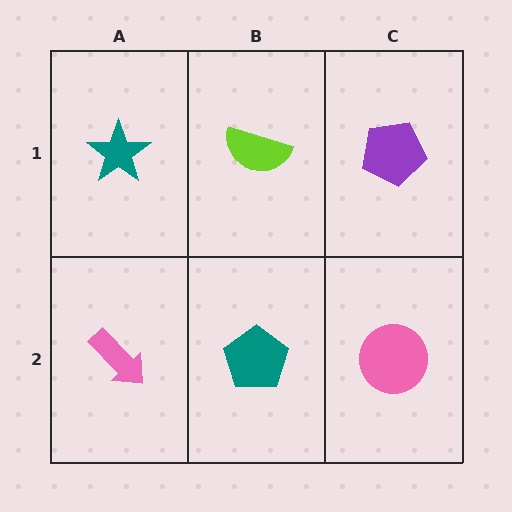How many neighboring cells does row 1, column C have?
2.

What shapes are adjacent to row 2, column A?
A teal star (row 1, column A), a teal pentagon (row 2, column B).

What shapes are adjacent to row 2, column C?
A purple pentagon (row 1, column C), a teal pentagon (row 2, column B).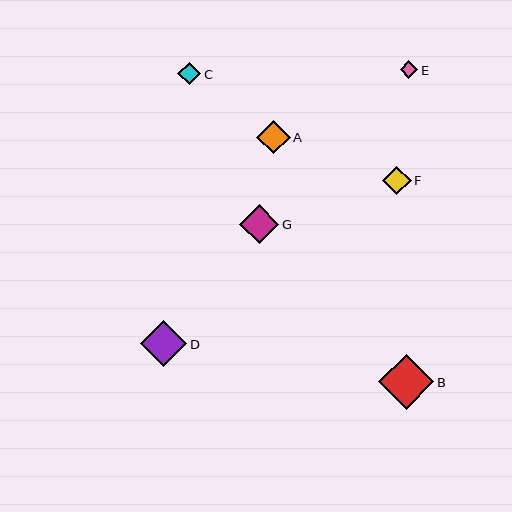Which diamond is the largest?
Diamond B is the largest with a size of approximately 55 pixels.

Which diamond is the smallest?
Diamond E is the smallest with a size of approximately 18 pixels.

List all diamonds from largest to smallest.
From largest to smallest: B, D, G, A, F, C, E.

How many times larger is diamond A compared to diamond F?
Diamond A is approximately 1.2 times the size of diamond F.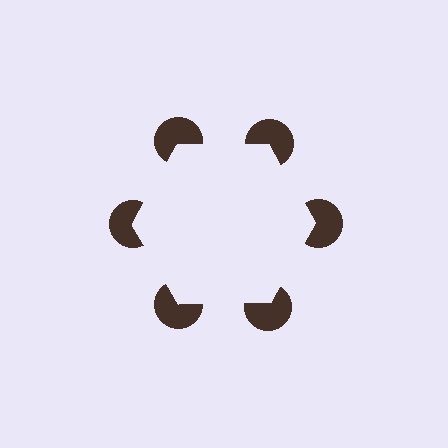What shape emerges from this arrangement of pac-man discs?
An illusory hexagon — its edges are inferred from the aligned wedge cuts in the pac-man discs, not physically drawn.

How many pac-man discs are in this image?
There are 6 — one at each vertex of the illusory hexagon.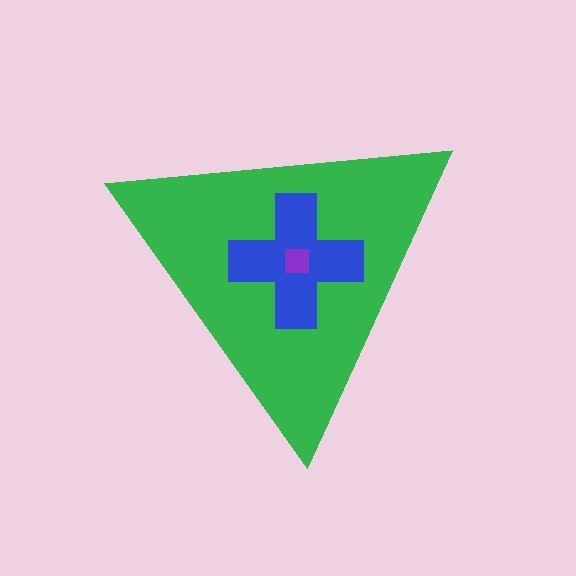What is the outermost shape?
The green triangle.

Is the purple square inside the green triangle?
Yes.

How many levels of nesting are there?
3.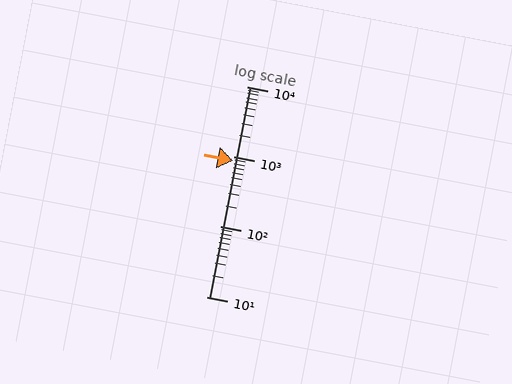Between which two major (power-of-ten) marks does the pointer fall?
The pointer is between 100 and 1000.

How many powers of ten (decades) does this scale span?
The scale spans 3 decades, from 10 to 10000.